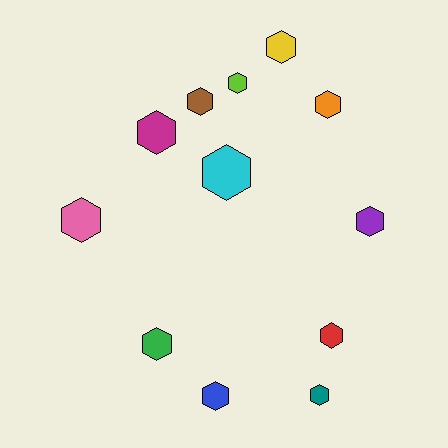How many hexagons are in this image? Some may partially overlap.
There are 12 hexagons.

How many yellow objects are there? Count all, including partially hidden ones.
There is 1 yellow object.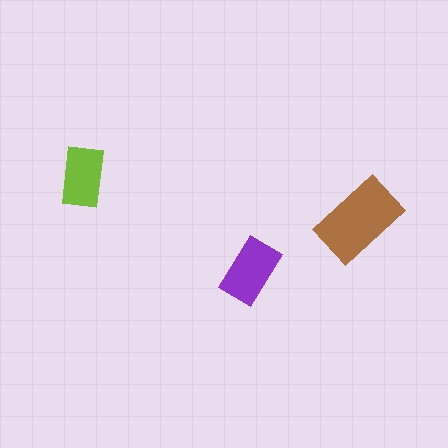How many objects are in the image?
There are 3 objects in the image.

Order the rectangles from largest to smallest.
the brown one, the purple one, the lime one.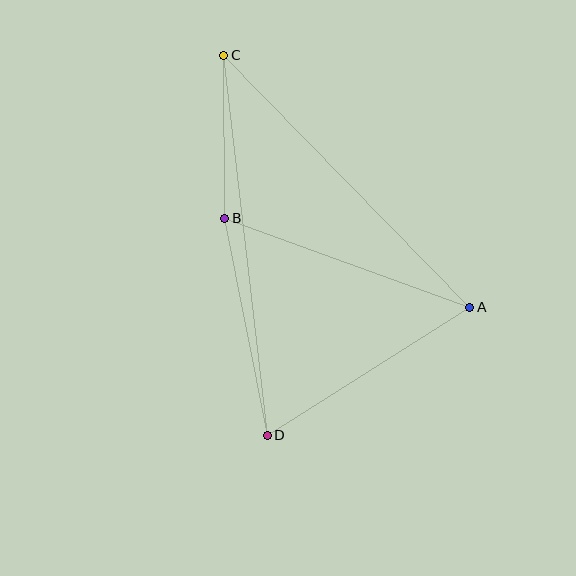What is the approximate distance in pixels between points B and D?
The distance between B and D is approximately 221 pixels.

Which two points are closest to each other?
Points B and C are closest to each other.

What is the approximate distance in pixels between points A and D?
The distance between A and D is approximately 239 pixels.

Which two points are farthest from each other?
Points C and D are farthest from each other.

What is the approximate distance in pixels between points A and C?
The distance between A and C is approximately 352 pixels.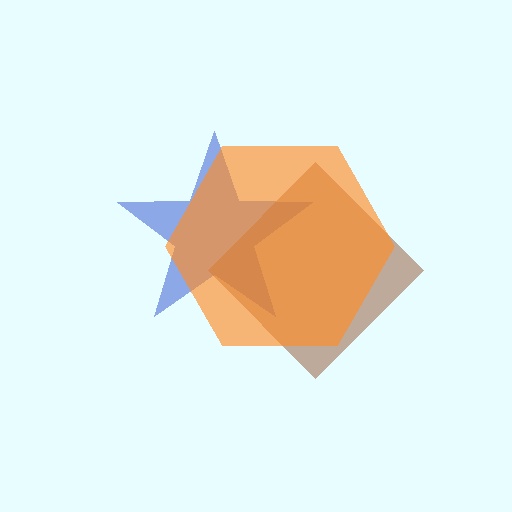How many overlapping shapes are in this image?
There are 3 overlapping shapes in the image.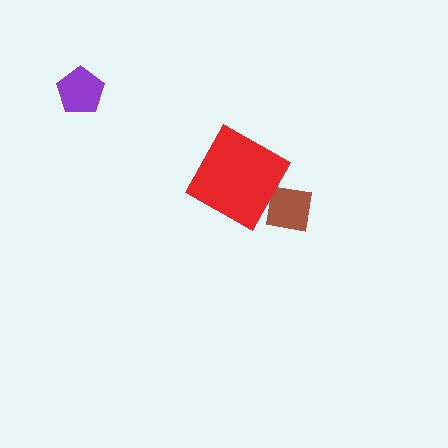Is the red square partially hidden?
No, no other shape covers it.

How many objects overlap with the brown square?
1 object overlaps with the brown square.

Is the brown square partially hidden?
Yes, it is partially covered by another shape.